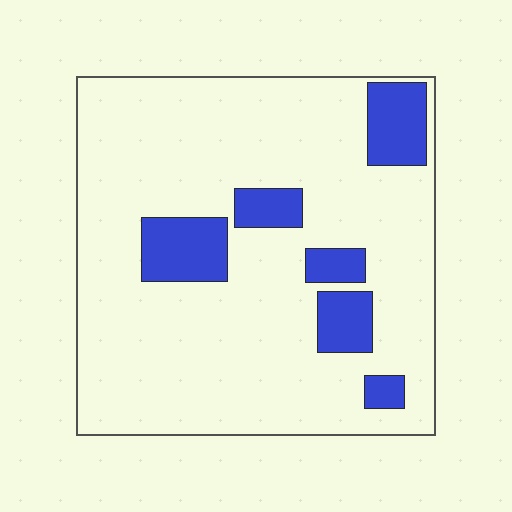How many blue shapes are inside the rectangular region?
6.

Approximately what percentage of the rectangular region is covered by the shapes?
Approximately 15%.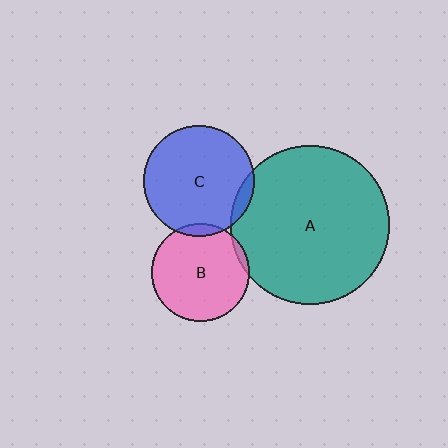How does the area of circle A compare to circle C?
Approximately 2.0 times.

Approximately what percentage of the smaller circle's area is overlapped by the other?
Approximately 5%.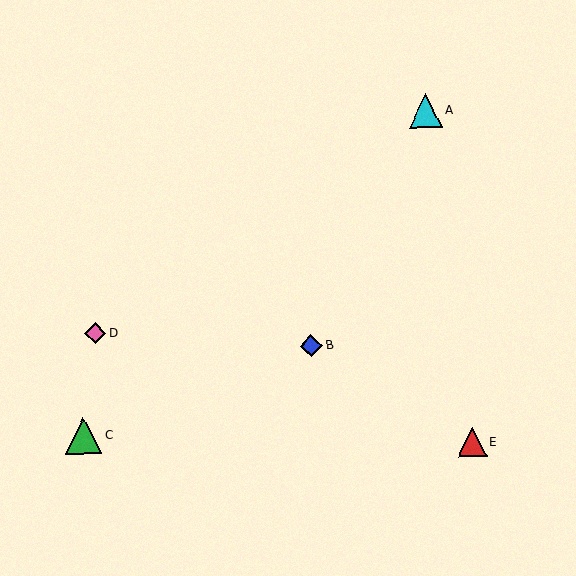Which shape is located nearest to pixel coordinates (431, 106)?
The cyan triangle (labeled A) at (426, 111) is nearest to that location.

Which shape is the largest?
The green triangle (labeled C) is the largest.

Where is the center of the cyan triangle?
The center of the cyan triangle is at (426, 111).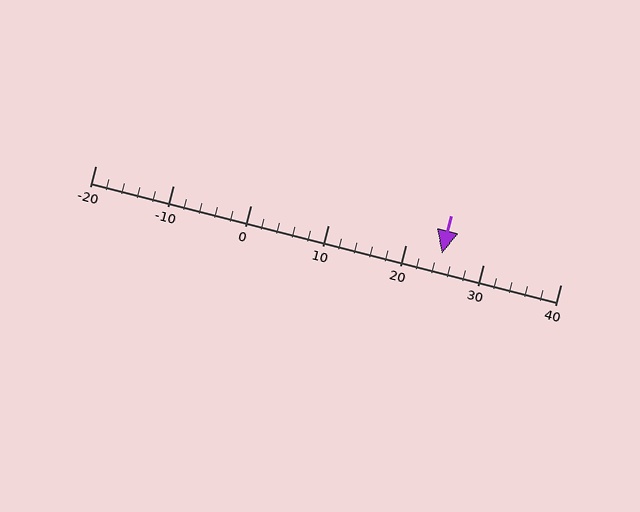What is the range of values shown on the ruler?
The ruler shows values from -20 to 40.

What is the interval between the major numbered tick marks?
The major tick marks are spaced 10 units apart.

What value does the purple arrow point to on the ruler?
The purple arrow points to approximately 25.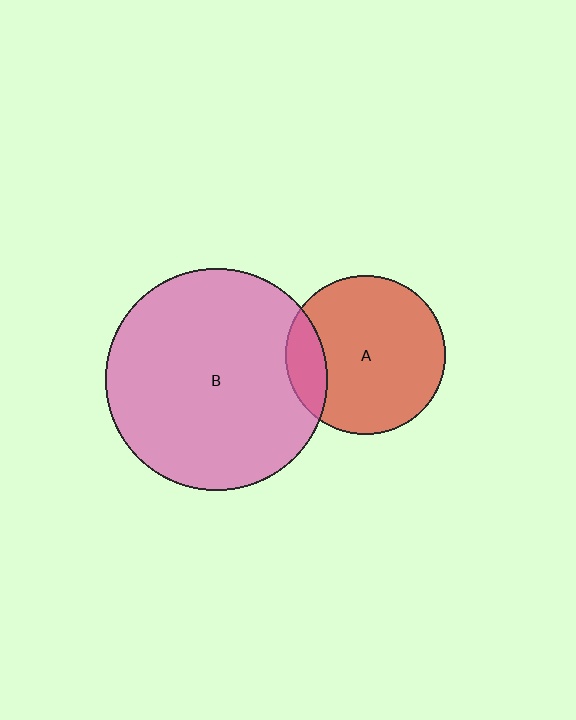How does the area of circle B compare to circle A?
Approximately 1.9 times.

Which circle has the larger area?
Circle B (pink).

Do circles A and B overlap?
Yes.